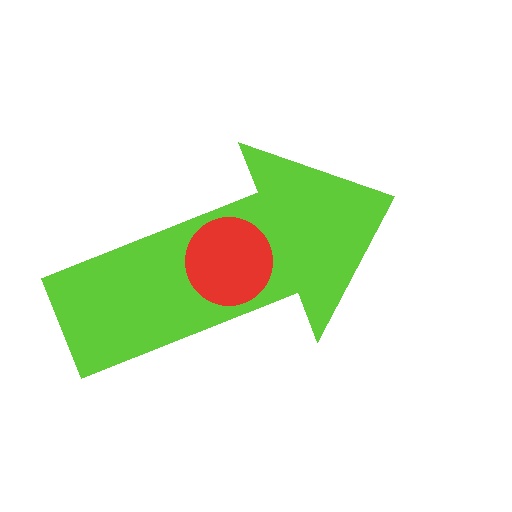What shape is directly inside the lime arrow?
The red circle.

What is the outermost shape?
The lime arrow.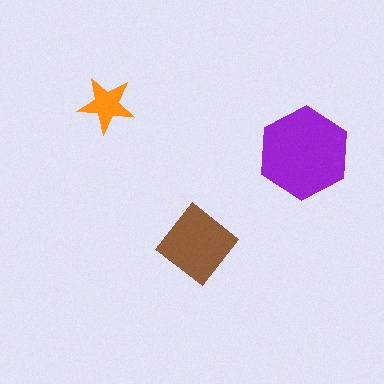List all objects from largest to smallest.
The purple hexagon, the brown diamond, the orange star.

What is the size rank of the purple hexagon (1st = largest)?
1st.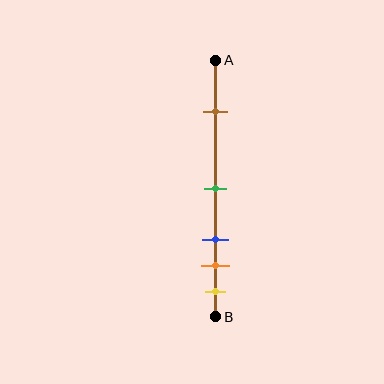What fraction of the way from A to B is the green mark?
The green mark is approximately 50% (0.5) of the way from A to B.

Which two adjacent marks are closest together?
The orange and yellow marks are the closest adjacent pair.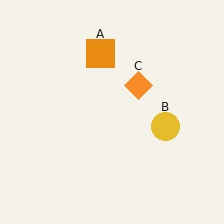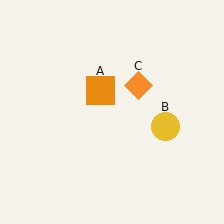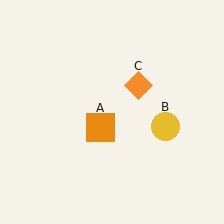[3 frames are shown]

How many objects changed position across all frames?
1 object changed position: orange square (object A).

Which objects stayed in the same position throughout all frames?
Yellow circle (object B) and orange diamond (object C) remained stationary.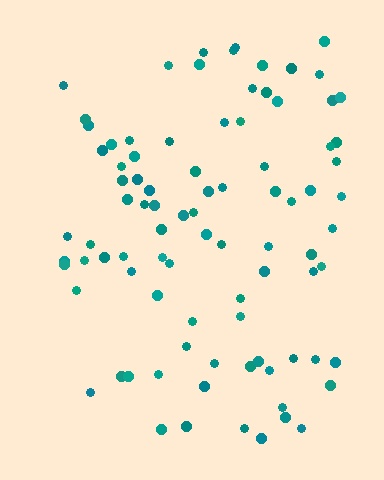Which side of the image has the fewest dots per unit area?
The left.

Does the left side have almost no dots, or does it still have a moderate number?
Still a moderate number, just noticeably fewer than the right.